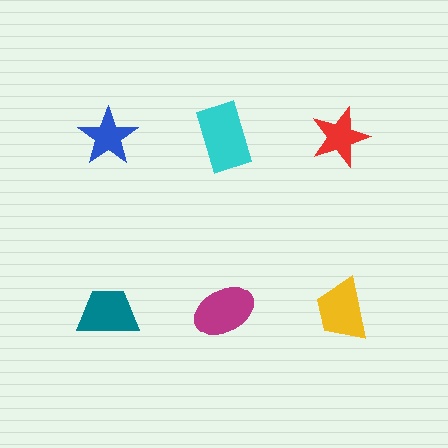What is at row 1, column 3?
A red star.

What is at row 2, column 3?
A yellow trapezoid.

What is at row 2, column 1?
A teal trapezoid.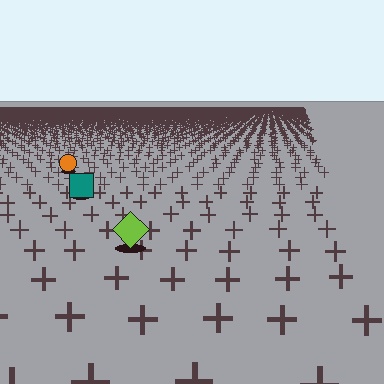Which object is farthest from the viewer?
The orange circle is farthest from the viewer. It appears smaller and the ground texture around it is denser.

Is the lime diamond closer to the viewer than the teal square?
Yes. The lime diamond is closer — you can tell from the texture gradient: the ground texture is coarser near it.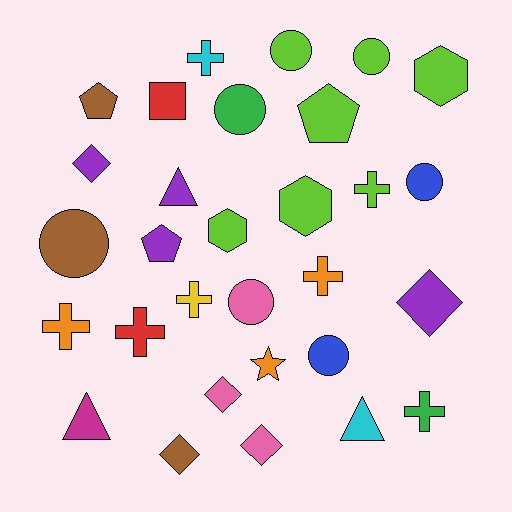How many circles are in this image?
There are 7 circles.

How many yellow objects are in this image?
There is 1 yellow object.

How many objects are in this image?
There are 30 objects.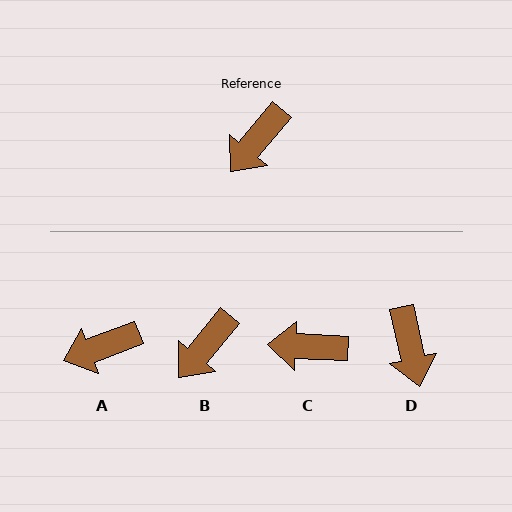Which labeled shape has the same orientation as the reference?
B.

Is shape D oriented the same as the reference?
No, it is off by about 52 degrees.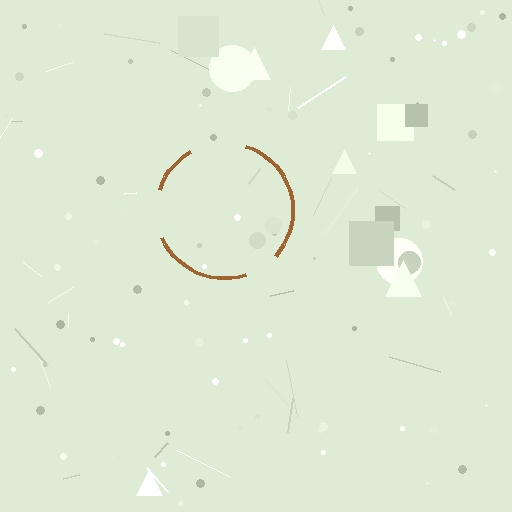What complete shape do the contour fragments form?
The contour fragments form a circle.